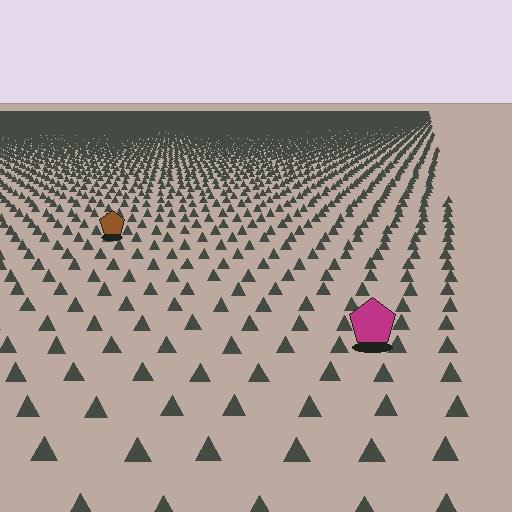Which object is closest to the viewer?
The magenta pentagon is closest. The texture marks near it are larger and more spread out.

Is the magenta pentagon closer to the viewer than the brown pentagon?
Yes. The magenta pentagon is closer — you can tell from the texture gradient: the ground texture is coarser near it.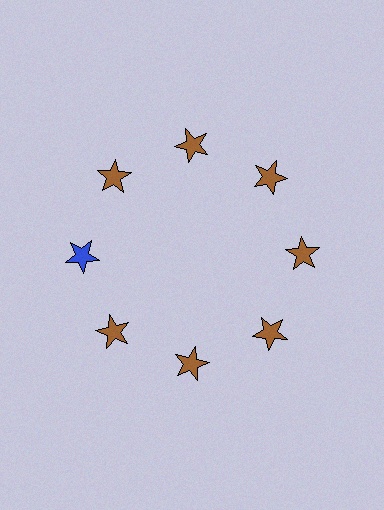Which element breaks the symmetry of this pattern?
The blue star at roughly the 9 o'clock position breaks the symmetry. All other shapes are brown stars.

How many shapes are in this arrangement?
There are 8 shapes arranged in a ring pattern.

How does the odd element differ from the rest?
It has a different color: blue instead of brown.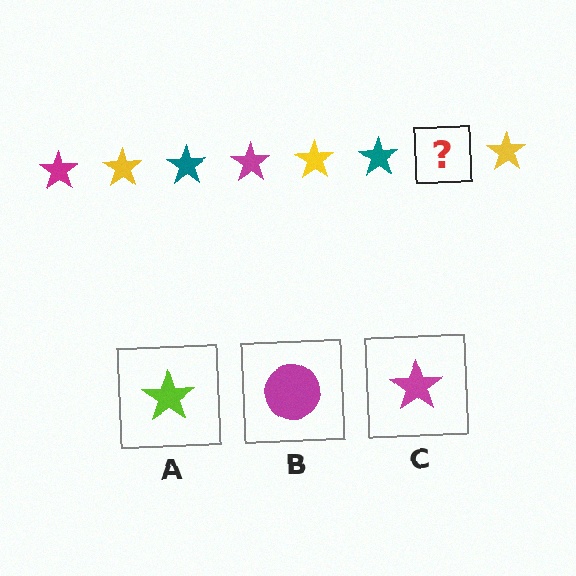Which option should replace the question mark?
Option C.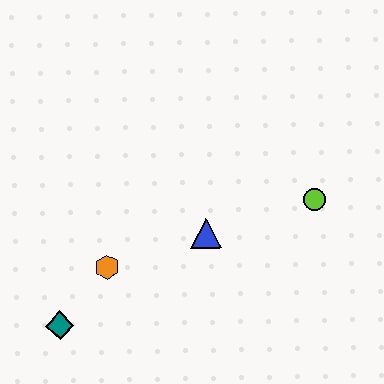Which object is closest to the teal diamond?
The orange hexagon is closest to the teal diamond.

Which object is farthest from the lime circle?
The teal diamond is farthest from the lime circle.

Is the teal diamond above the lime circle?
No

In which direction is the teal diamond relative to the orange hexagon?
The teal diamond is below the orange hexagon.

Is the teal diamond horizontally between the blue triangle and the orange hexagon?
No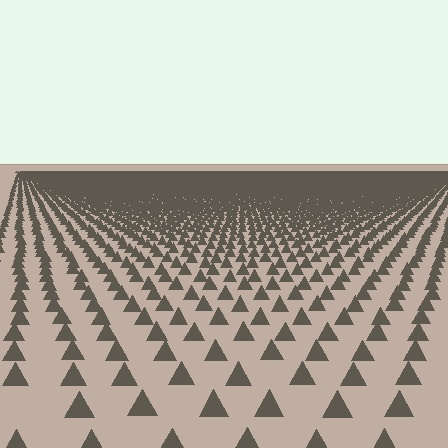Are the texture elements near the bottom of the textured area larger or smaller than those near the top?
Larger. Near the bottom, elements are closer to the viewer and appear at a bigger on-screen size.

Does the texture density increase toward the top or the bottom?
Density increases toward the top.